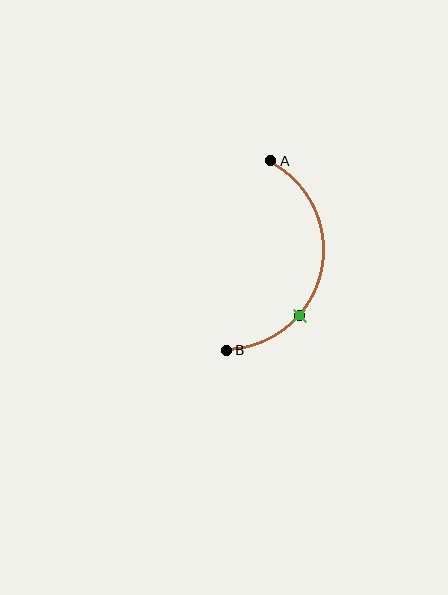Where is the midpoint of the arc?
The arc midpoint is the point on the curve farthest from the straight line joining A and B. It sits to the right of that line.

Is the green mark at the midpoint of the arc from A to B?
No. The green mark lies on the arc but is closer to endpoint B. The arc midpoint would be at the point on the curve equidistant along the arc from both A and B.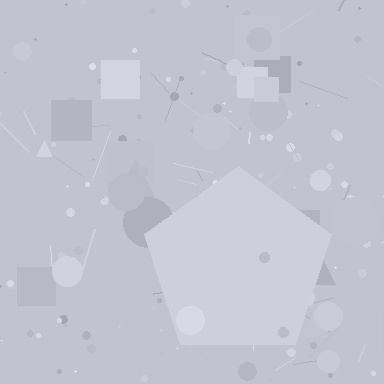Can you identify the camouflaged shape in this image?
The camouflaged shape is a pentagon.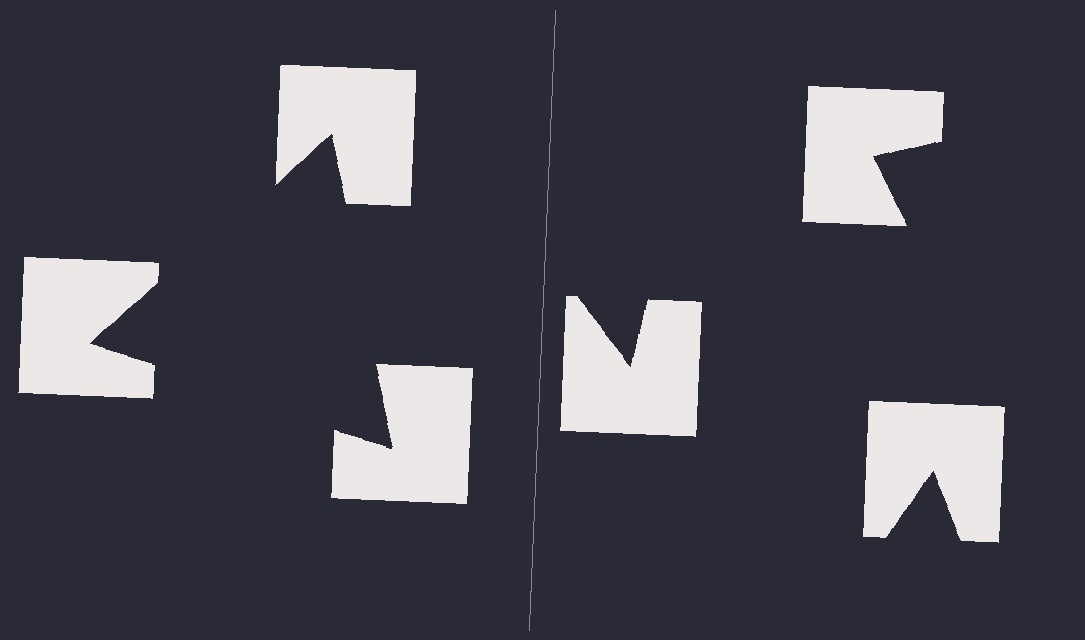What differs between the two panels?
The notched squares are positioned identically on both sides; only the wedge orientations differ. On the left they align to a triangle; on the right they are misaligned.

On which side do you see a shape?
An illusory triangle appears on the left side. On the right side the wedge cuts are rotated, so no coherent shape forms.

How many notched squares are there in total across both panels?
6 — 3 on each side.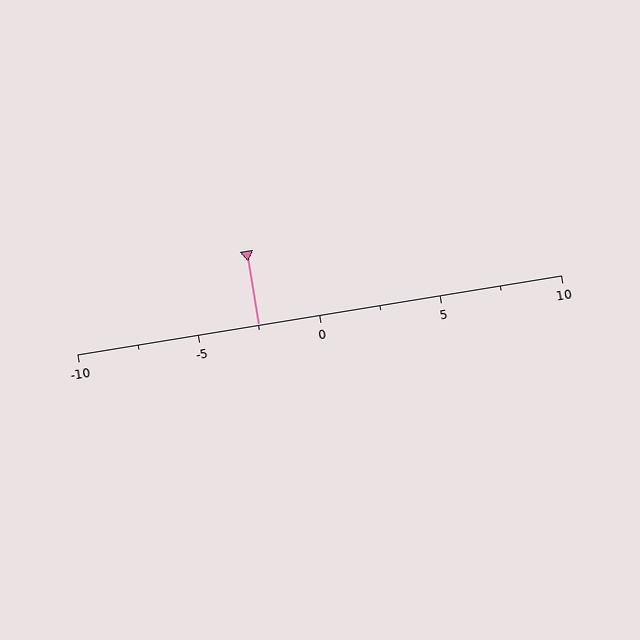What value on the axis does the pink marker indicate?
The marker indicates approximately -2.5.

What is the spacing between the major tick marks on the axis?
The major ticks are spaced 5 apart.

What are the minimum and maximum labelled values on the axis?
The axis runs from -10 to 10.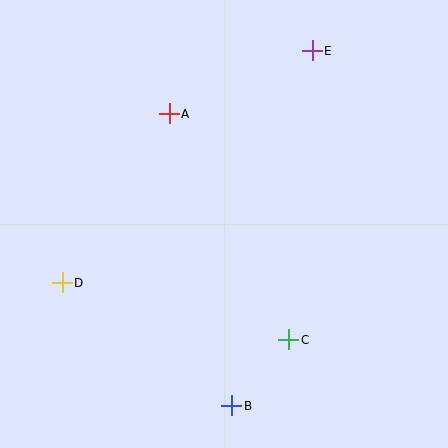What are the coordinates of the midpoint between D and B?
The midpoint between D and B is at (147, 344).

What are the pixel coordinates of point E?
Point E is at (312, 51).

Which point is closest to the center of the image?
Point A at (169, 114) is closest to the center.